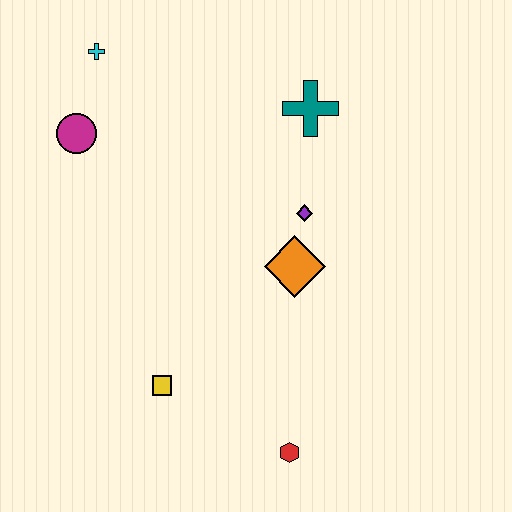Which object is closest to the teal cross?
The purple diamond is closest to the teal cross.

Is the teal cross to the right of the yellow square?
Yes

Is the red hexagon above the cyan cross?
No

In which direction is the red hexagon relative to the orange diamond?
The red hexagon is below the orange diamond.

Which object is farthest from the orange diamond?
The cyan cross is farthest from the orange diamond.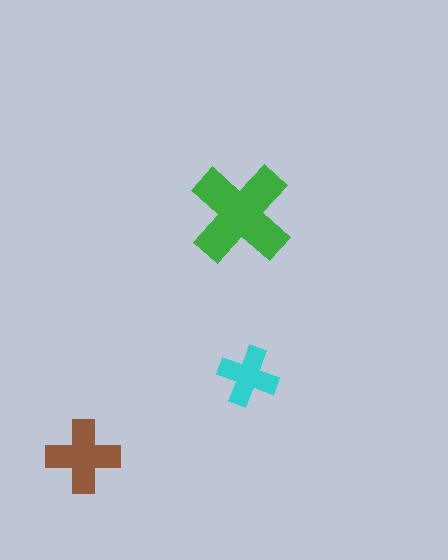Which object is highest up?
The green cross is topmost.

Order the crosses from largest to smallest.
the green one, the brown one, the cyan one.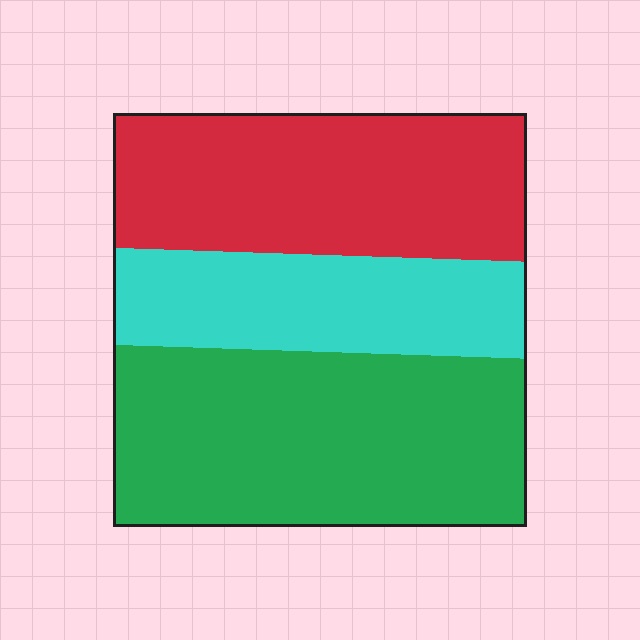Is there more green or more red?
Green.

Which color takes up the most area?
Green, at roughly 40%.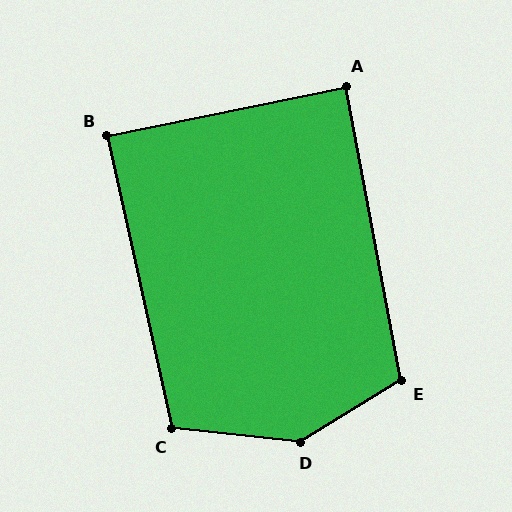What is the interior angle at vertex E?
Approximately 111 degrees (obtuse).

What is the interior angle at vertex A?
Approximately 89 degrees (approximately right).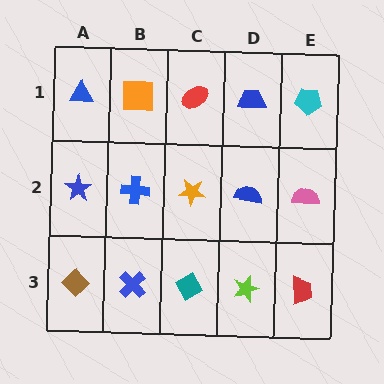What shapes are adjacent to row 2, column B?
An orange square (row 1, column B), a blue cross (row 3, column B), a blue star (row 2, column A), an orange star (row 2, column C).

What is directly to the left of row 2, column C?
A blue cross.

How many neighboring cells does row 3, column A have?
2.